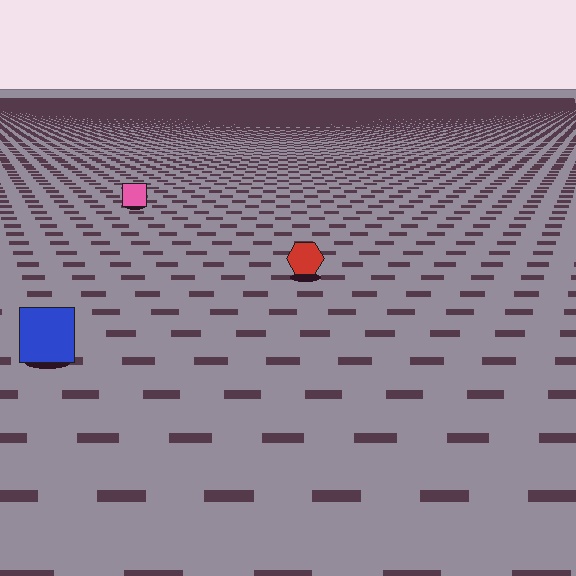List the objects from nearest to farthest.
From nearest to farthest: the blue square, the red hexagon, the pink square.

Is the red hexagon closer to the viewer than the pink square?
Yes. The red hexagon is closer — you can tell from the texture gradient: the ground texture is coarser near it.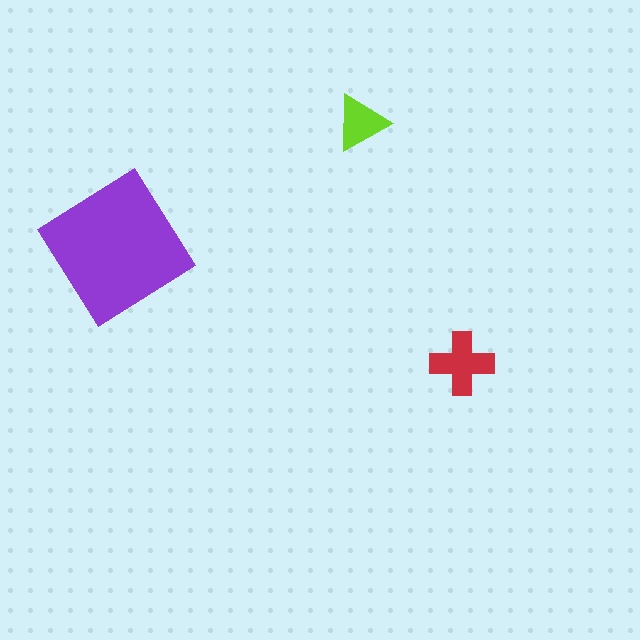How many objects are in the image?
There are 3 objects in the image.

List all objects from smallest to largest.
The lime triangle, the red cross, the purple diamond.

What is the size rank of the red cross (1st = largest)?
2nd.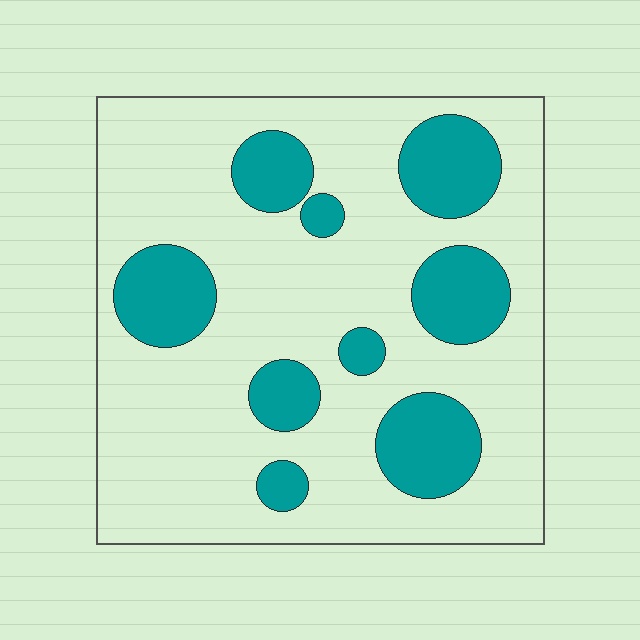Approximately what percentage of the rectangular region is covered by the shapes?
Approximately 25%.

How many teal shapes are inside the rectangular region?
9.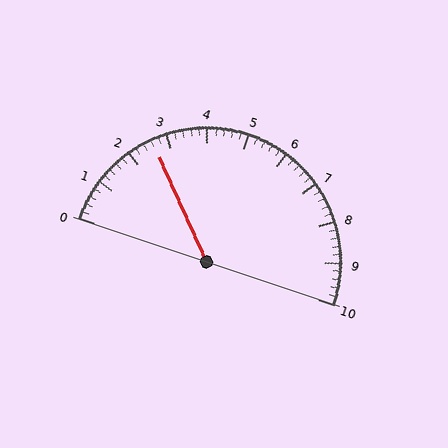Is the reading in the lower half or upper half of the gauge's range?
The reading is in the lower half of the range (0 to 10).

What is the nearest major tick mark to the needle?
The nearest major tick mark is 3.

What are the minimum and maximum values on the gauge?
The gauge ranges from 0 to 10.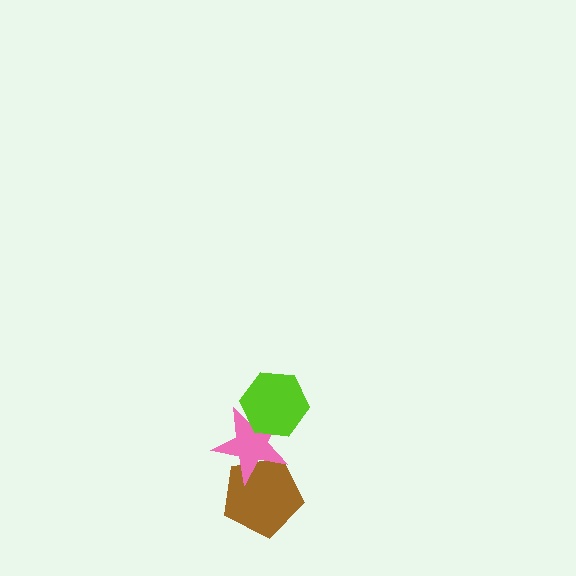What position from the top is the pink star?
The pink star is 2nd from the top.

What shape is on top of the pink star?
The lime hexagon is on top of the pink star.